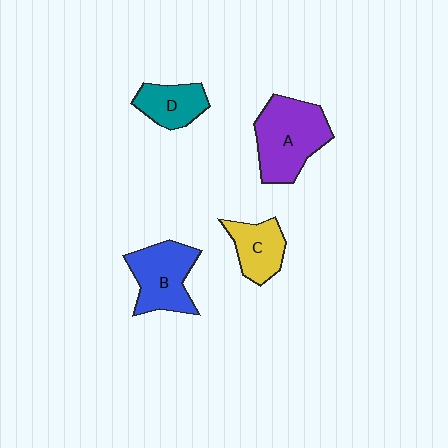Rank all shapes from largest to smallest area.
From largest to smallest: A (purple), B (blue), C (yellow), D (teal).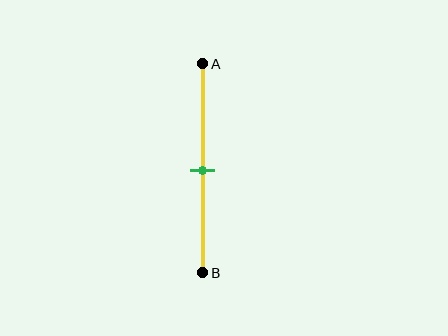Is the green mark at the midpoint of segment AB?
Yes, the mark is approximately at the midpoint.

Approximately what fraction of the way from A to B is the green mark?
The green mark is approximately 50% of the way from A to B.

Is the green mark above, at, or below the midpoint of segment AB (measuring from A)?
The green mark is approximately at the midpoint of segment AB.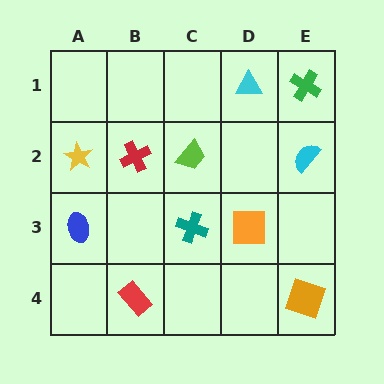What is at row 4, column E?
An orange square.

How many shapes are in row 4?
2 shapes.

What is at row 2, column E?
A cyan semicircle.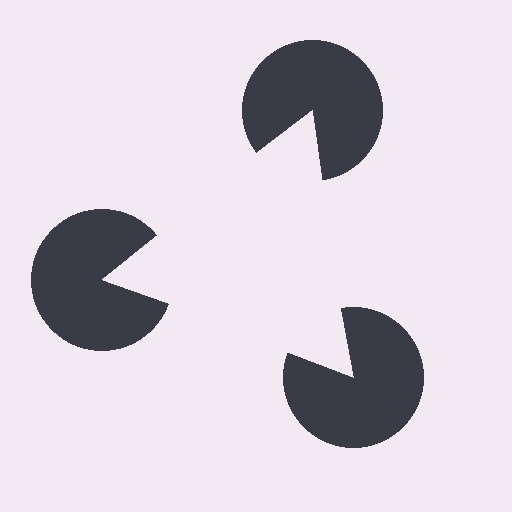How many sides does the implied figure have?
3 sides.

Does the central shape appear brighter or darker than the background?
It typically appears slightly brighter than the background, even though no actual brightness change is drawn.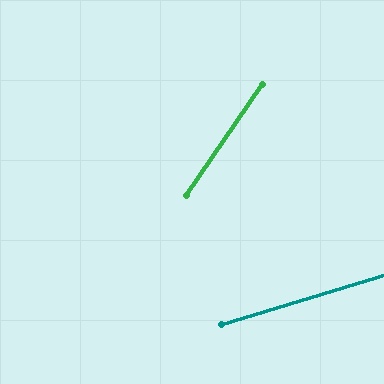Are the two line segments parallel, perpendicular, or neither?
Neither parallel nor perpendicular — they differ by about 39°.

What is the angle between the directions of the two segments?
Approximately 39 degrees.